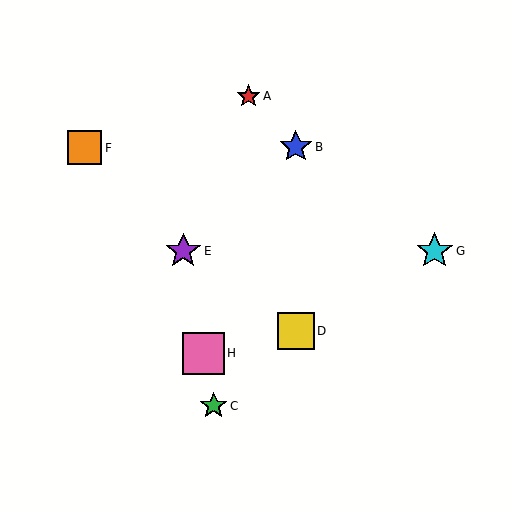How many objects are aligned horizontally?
2 objects (E, G) are aligned horizontally.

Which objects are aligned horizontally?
Objects E, G are aligned horizontally.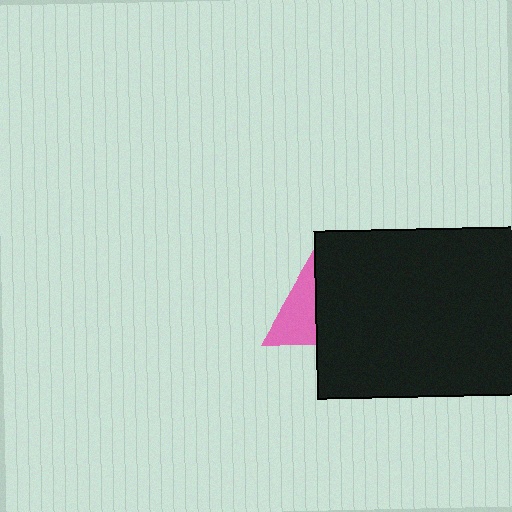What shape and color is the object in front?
The object in front is a black rectangle.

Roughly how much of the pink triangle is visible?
A small part of it is visible (roughly 38%).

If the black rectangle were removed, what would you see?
You would see the complete pink triangle.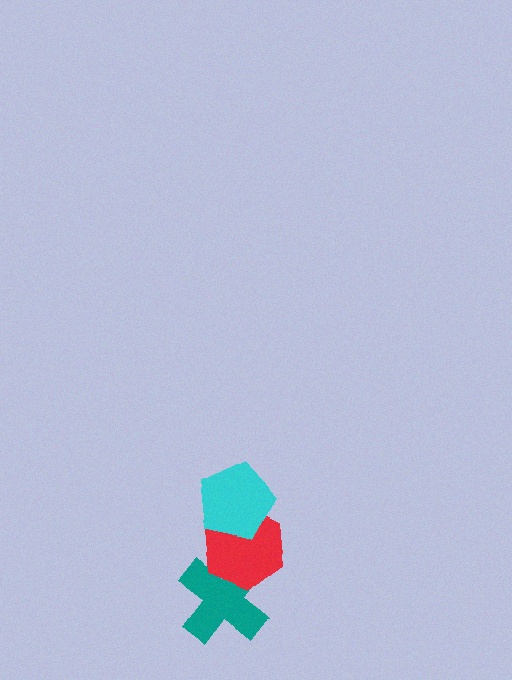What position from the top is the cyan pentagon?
The cyan pentagon is 1st from the top.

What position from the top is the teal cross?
The teal cross is 3rd from the top.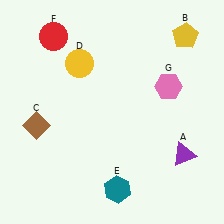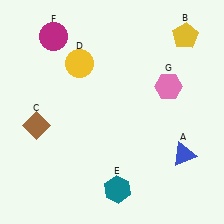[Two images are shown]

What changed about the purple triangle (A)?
In Image 1, A is purple. In Image 2, it changed to blue.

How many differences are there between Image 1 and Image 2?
There are 2 differences between the two images.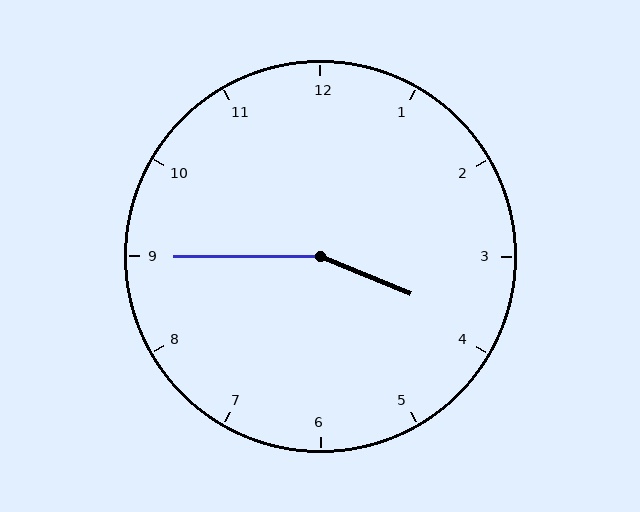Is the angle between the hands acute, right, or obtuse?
It is obtuse.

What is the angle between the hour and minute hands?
Approximately 158 degrees.